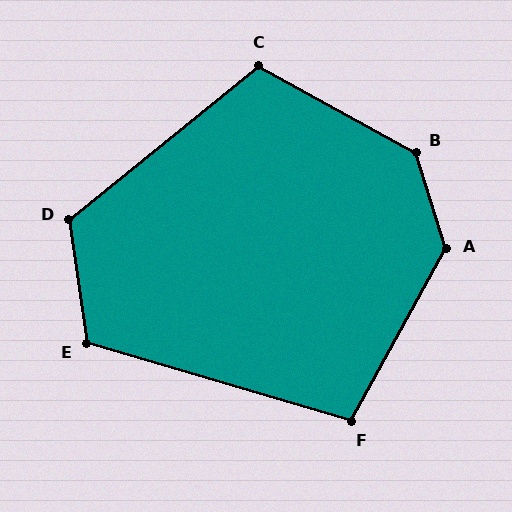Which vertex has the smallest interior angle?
F, at approximately 102 degrees.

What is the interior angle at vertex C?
Approximately 112 degrees (obtuse).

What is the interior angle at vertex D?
Approximately 121 degrees (obtuse).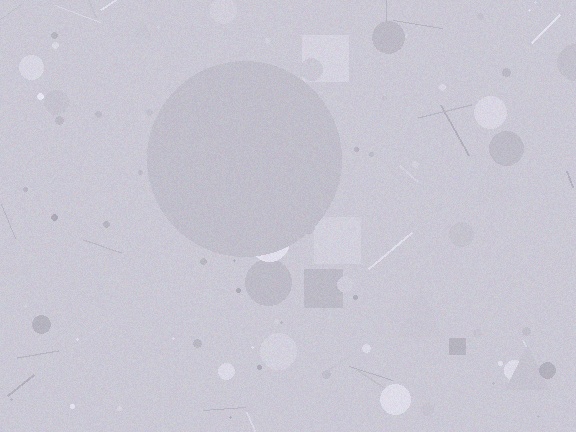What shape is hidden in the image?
A circle is hidden in the image.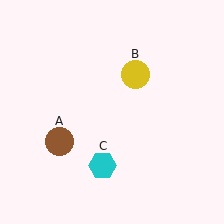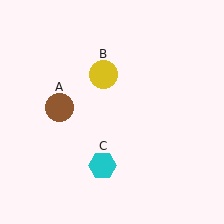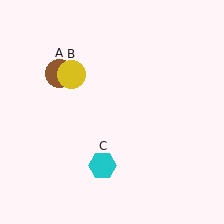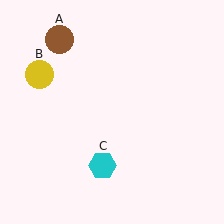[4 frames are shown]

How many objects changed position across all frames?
2 objects changed position: brown circle (object A), yellow circle (object B).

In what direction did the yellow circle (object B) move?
The yellow circle (object B) moved left.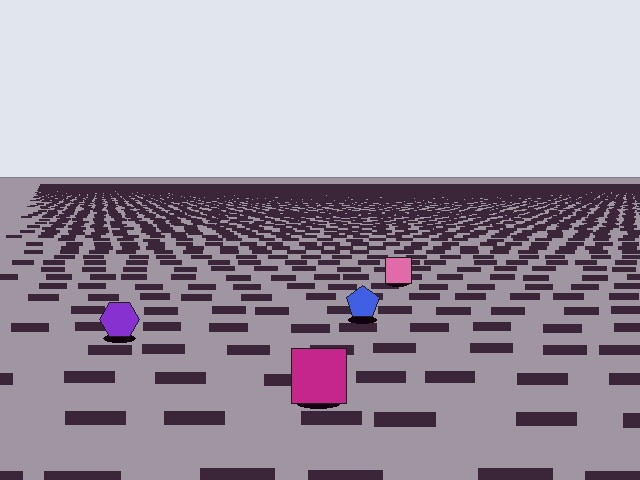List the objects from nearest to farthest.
From nearest to farthest: the magenta square, the purple hexagon, the blue pentagon, the pink square.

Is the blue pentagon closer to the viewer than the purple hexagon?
No. The purple hexagon is closer — you can tell from the texture gradient: the ground texture is coarser near it.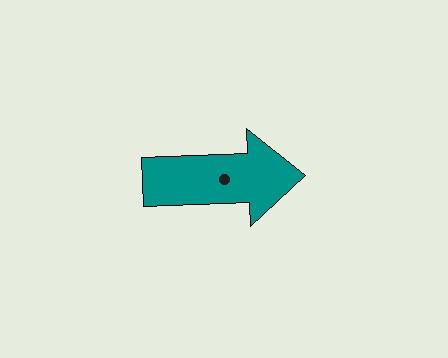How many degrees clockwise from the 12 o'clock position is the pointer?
Approximately 88 degrees.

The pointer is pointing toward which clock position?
Roughly 3 o'clock.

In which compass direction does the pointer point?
East.